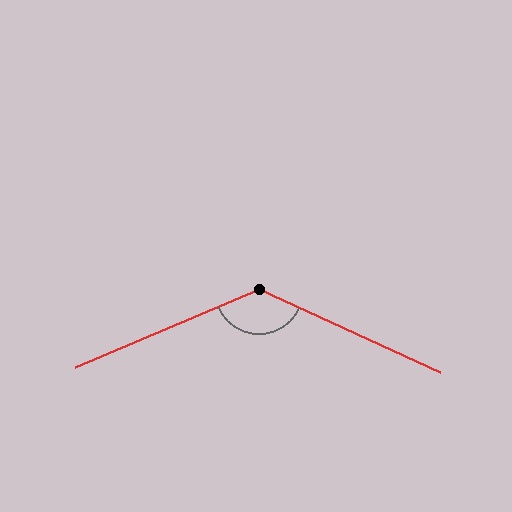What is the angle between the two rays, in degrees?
Approximately 133 degrees.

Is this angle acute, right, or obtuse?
It is obtuse.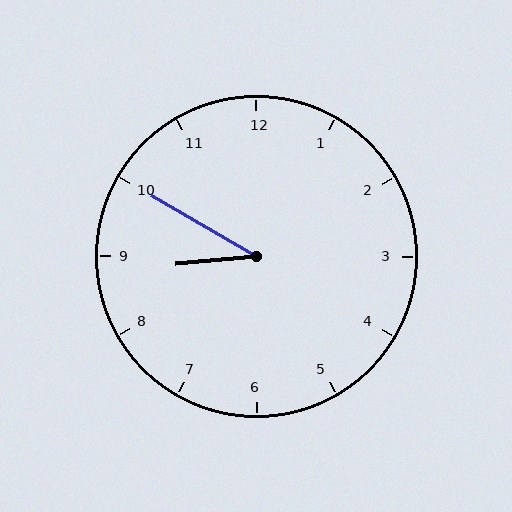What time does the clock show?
8:50.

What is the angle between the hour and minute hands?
Approximately 35 degrees.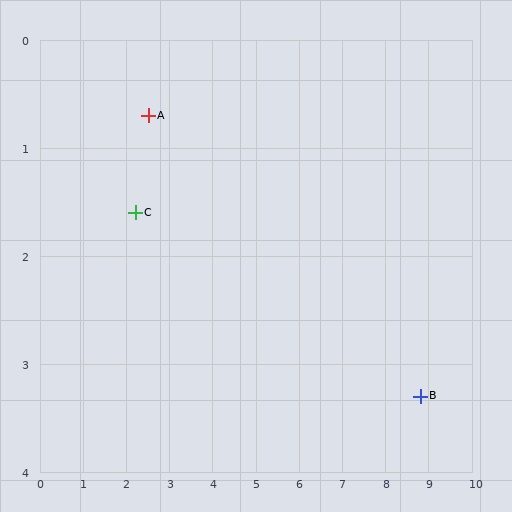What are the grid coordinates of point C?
Point C is at approximately (2.2, 1.6).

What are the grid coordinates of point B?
Point B is at approximately (8.8, 3.3).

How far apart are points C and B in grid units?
Points C and B are about 6.8 grid units apart.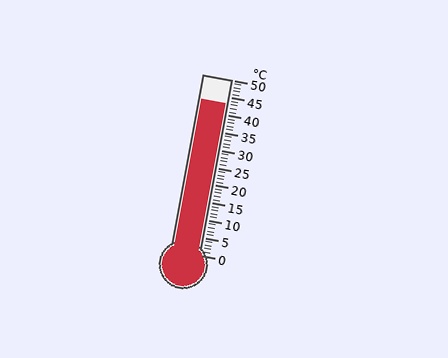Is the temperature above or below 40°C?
The temperature is above 40°C.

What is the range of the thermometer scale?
The thermometer scale ranges from 0°C to 50°C.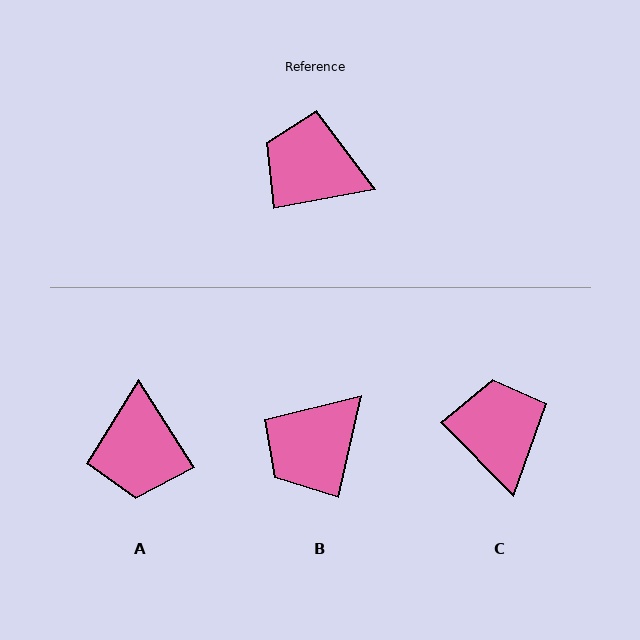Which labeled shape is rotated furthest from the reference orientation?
A, about 112 degrees away.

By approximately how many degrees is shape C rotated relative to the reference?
Approximately 56 degrees clockwise.